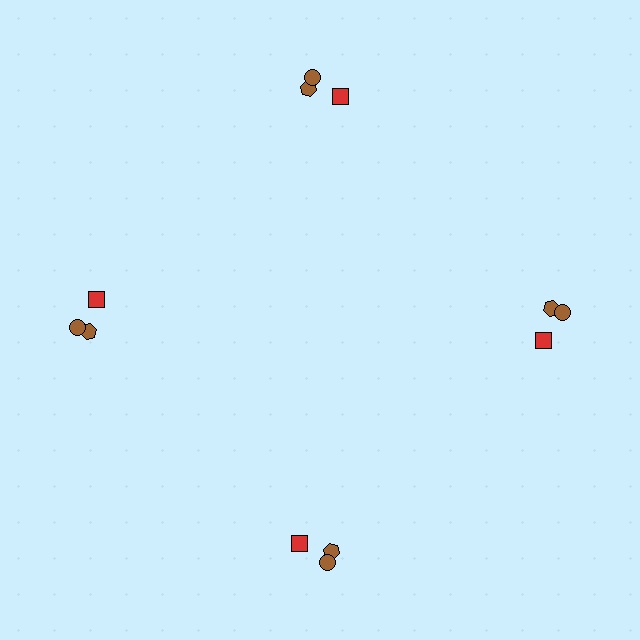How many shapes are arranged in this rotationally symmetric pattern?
There are 12 shapes, arranged in 4 groups of 3.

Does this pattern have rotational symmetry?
Yes, this pattern has 4-fold rotational symmetry. It looks the same after rotating 90 degrees around the center.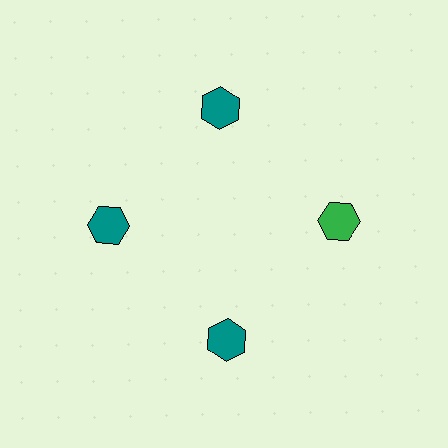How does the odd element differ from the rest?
It has a different color: green instead of teal.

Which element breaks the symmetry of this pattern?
The green hexagon at roughly the 3 o'clock position breaks the symmetry. All other shapes are teal hexagons.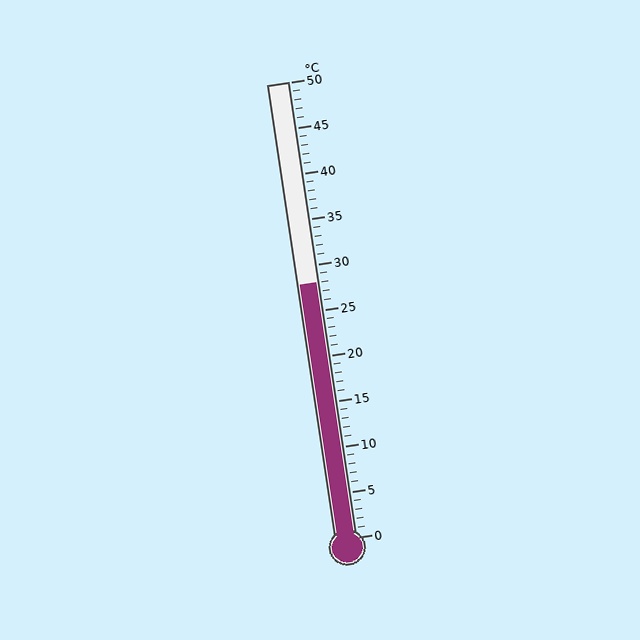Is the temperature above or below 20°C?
The temperature is above 20°C.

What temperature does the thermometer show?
The thermometer shows approximately 28°C.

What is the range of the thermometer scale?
The thermometer scale ranges from 0°C to 50°C.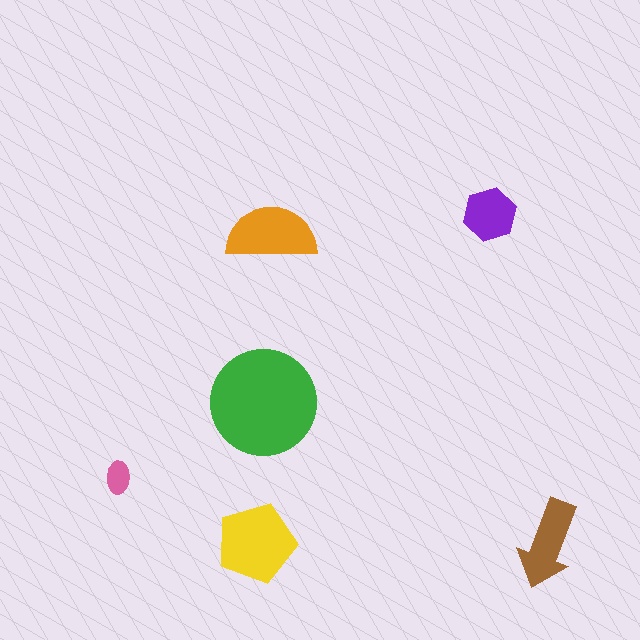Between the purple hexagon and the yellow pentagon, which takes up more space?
The yellow pentagon.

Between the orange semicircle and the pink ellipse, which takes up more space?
The orange semicircle.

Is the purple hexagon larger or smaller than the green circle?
Smaller.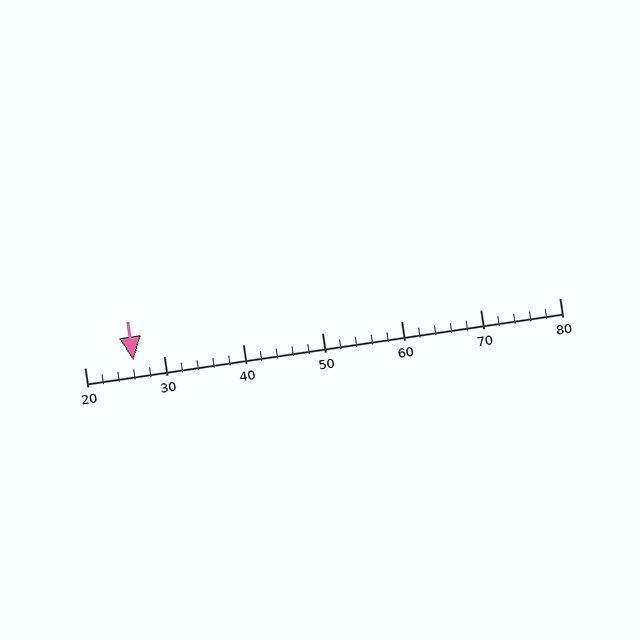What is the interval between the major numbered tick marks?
The major tick marks are spaced 10 units apart.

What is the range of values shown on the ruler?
The ruler shows values from 20 to 80.